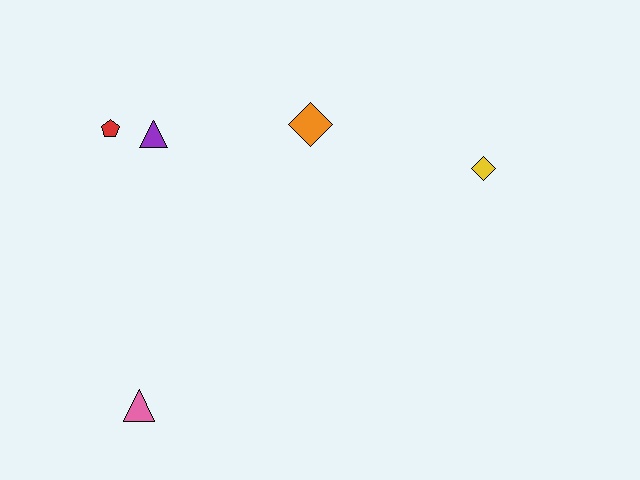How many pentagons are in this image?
There is 1 pentagon.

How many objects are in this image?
There are 5 objects.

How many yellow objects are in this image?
There is 1 yellow object.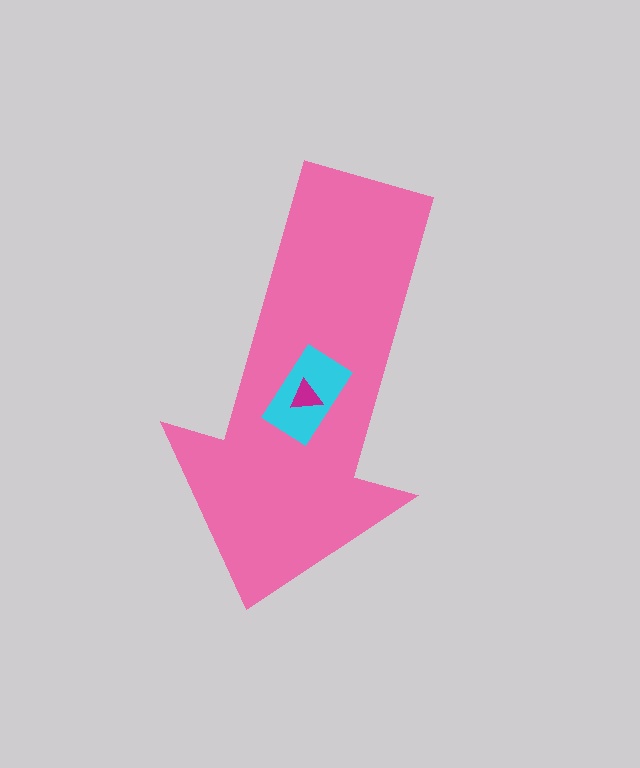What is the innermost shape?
The magenta triangle.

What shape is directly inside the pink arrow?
The cyan rectangle.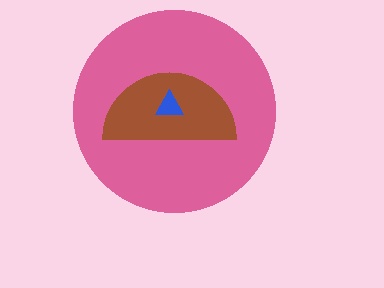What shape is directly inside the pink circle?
The brown semicircle.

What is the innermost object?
The blue triangle.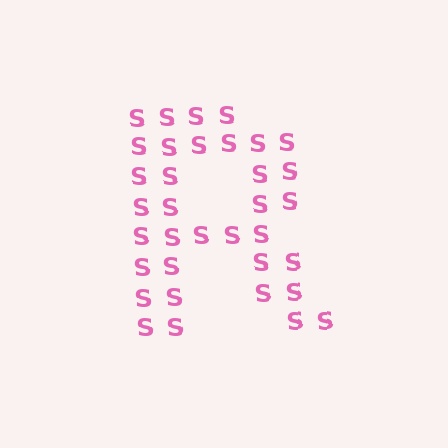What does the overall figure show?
The overall figure shows the letter R.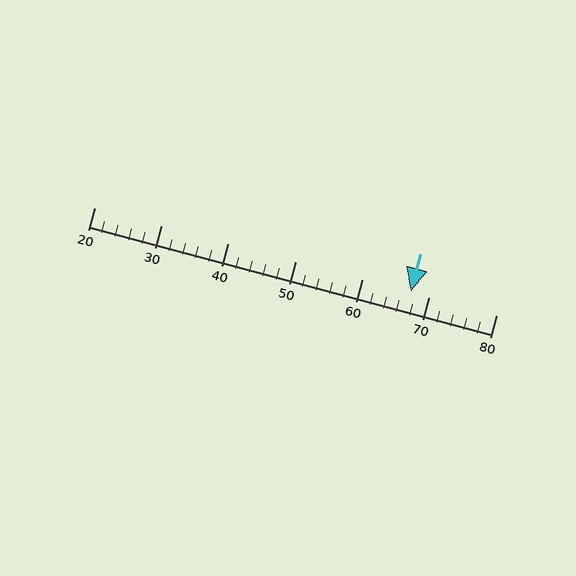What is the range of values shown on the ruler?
The ruler shows values from 20 to 80.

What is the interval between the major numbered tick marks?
The major tick marks are spaced 10 units apart.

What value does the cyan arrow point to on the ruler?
The cyan arrow points to approximately 67.